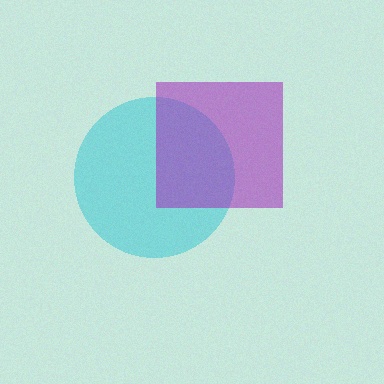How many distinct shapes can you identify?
There are 2 distinct shapes: a cyan circle, a purple square.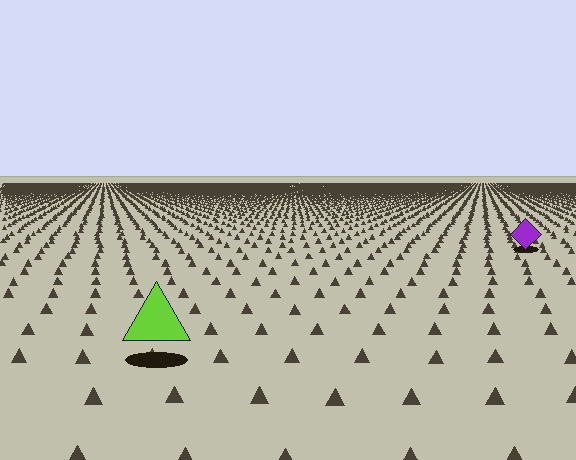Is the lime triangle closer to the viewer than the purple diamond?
Yes. The lime triangle is closer — you can tell from the texture gradient: the ground texture is coarser near it.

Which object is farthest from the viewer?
The purple diamond is farthest from the viewer. It appears smaller and the ground texture around it is denser.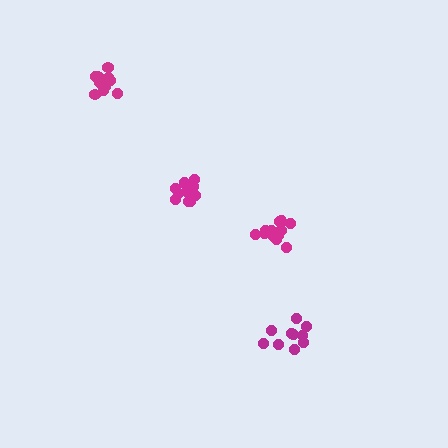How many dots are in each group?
Group 1: 15 dots, Group 2: 12 dots, Group 3: 10 dots, Group 4: 11 dots (48 total).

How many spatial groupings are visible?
There are 4 spatial groupings.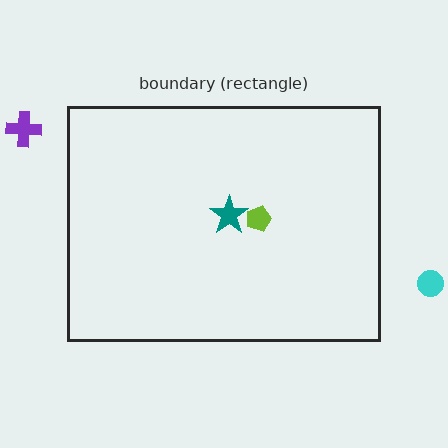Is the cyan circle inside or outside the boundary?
Outside.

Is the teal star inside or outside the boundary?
Inside.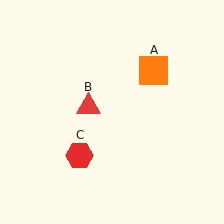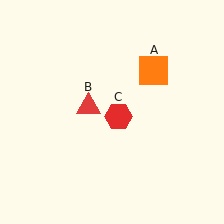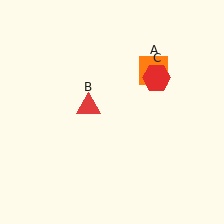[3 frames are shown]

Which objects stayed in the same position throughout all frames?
Orange square (object A) and red triangle (object B) remained stationary.